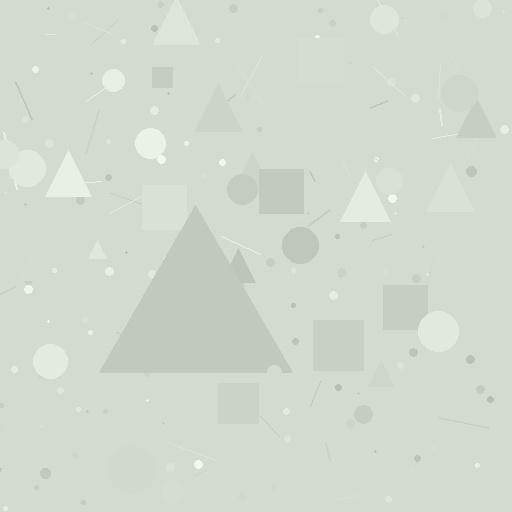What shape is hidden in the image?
A triangle is hidden in the image.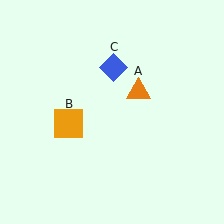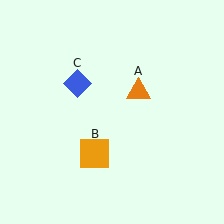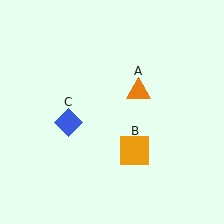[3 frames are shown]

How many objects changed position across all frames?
2 objects changed position: orange square (object B), blue diamond (object C).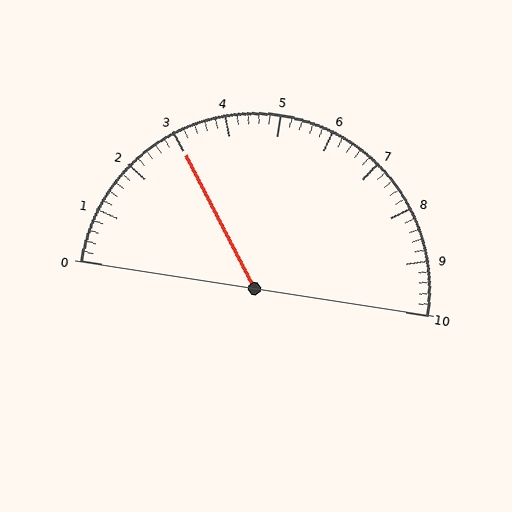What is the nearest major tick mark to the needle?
The nearest major tick mark is 3.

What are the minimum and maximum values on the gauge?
The gauge ranges from 0 to 10.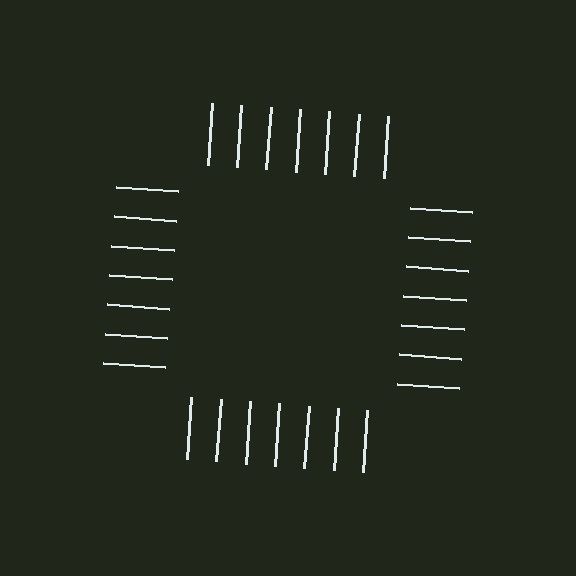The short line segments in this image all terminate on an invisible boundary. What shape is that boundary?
An illusory square — the line segments terminate on its edges but no continuous stroke is drawn.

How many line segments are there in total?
28 — 7 along each of the 4 edges.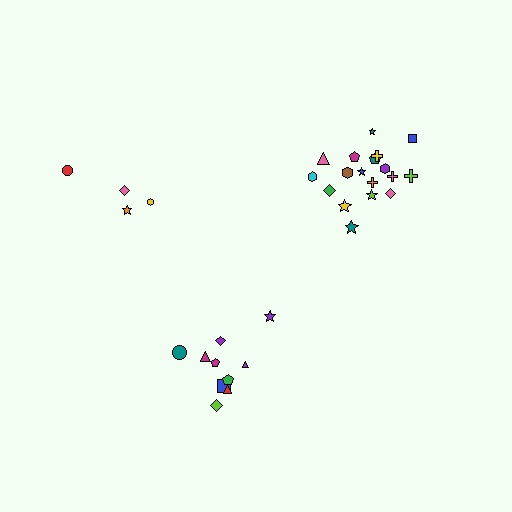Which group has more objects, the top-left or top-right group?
The top-right group.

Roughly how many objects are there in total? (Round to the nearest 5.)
Roughly 30 objects in total.